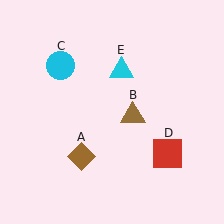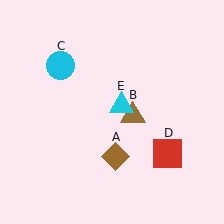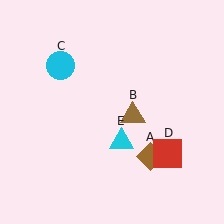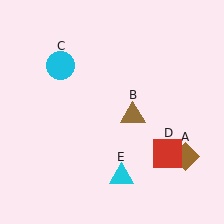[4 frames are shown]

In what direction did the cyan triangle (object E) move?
The cyan triangle (object E) moved down.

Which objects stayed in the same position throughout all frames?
Brown triangle (object B) and cyan circle (object C) and red square (object D) remained stationary.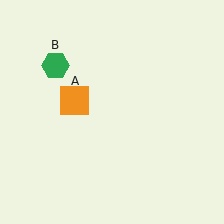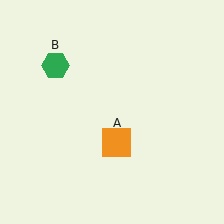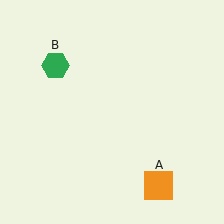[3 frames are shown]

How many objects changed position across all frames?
1 object changed position: orange square (object A).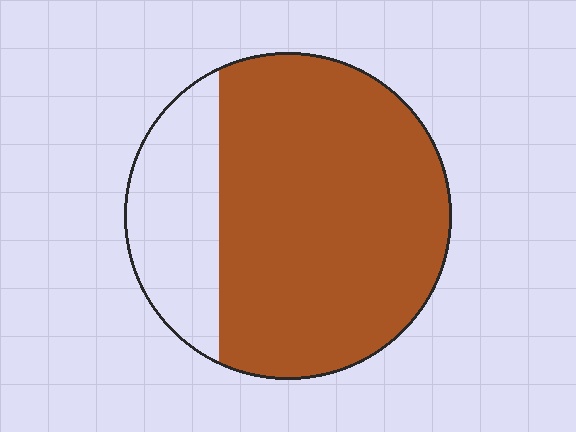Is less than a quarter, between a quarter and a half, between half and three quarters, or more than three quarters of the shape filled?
More than three quarters.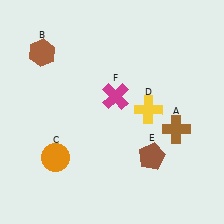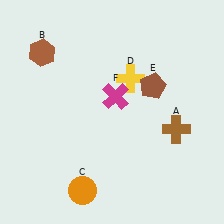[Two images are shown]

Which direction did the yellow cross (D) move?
The yellow cross (D) moved up.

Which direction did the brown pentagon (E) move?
The brown pentagon (E) moved up.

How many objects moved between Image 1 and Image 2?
3 objects moved between the two images.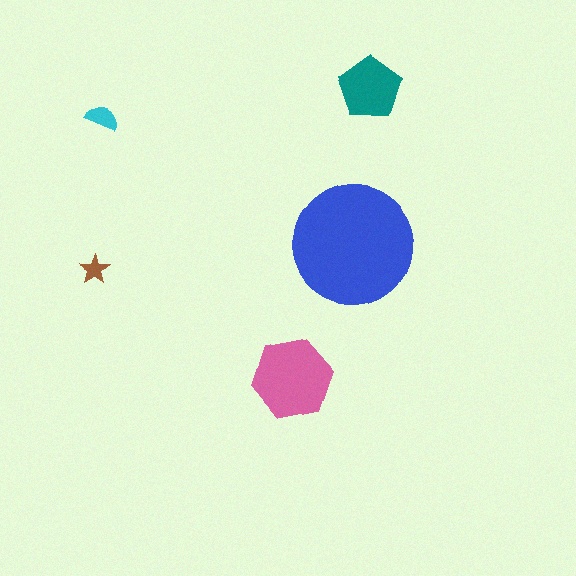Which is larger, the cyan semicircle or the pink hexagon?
The pink hexagon.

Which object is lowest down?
The pink hexagon is bottommost.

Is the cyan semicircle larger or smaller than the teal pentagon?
Smaller.